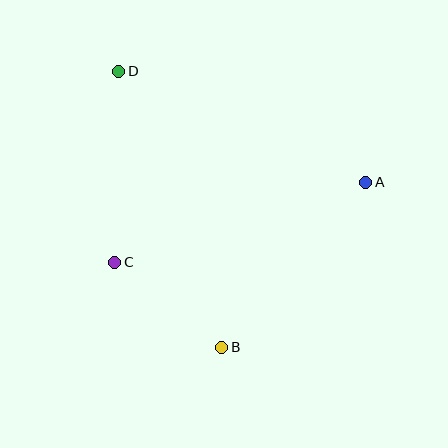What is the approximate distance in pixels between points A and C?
The distance between A and C is approximately 264 pixels.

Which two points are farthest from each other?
Points B and D are farthest from each other.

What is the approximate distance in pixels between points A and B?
The distance between A and B is approximately 219 pixels.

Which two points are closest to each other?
Points B and C are closest to each other.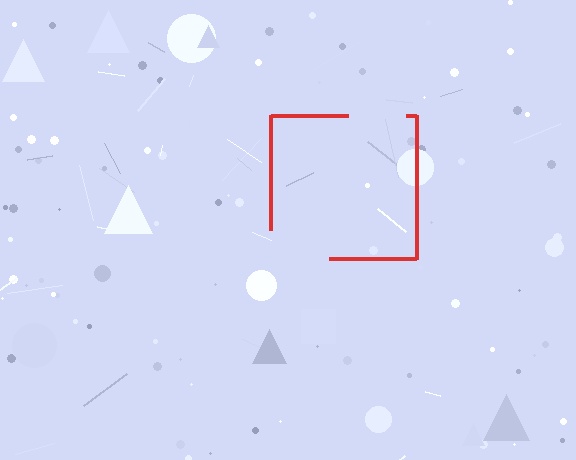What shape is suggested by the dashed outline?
The dashed outline suggests a square.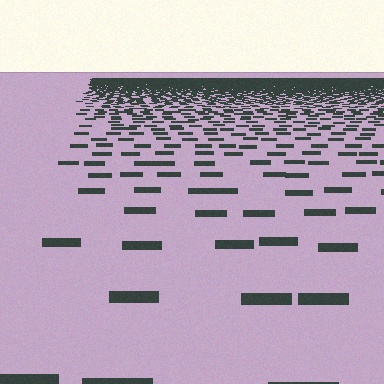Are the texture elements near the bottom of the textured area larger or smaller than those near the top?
Larger. Near the bottom, elements are closer to the viewer and appear at a bigger on-screen size.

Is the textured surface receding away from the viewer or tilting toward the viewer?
The surface is receding away from the viewer. Texture elements get smaller and denser toward the top.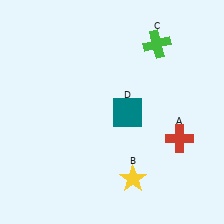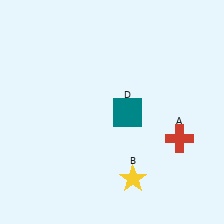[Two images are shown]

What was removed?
The green cross (C) was removed in Image 2.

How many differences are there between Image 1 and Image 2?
There is 1 difference between the two images.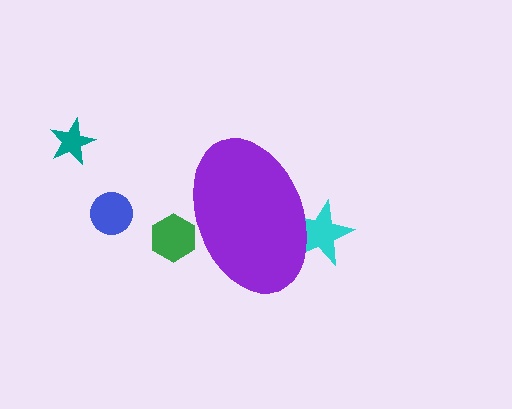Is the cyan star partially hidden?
Yes, the cyan star is partially hidden behind the purple ellipse.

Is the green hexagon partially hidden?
Yes, the green hexagon is partially hidden behind the purple ellipse.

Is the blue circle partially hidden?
No, the blue circle is fully visible.